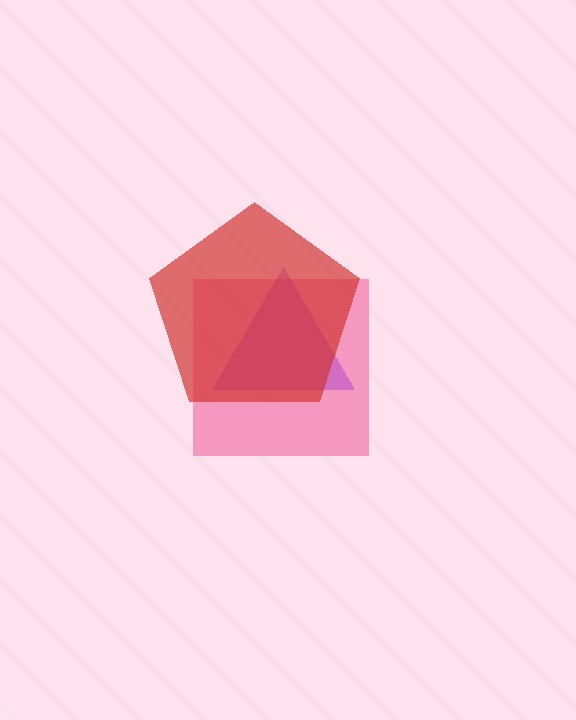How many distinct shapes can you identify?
There are 3 distinct shapes: a pink square, a purple triangle, a red pentagon.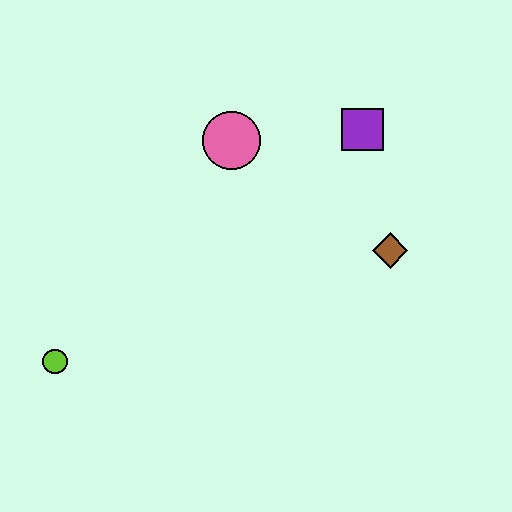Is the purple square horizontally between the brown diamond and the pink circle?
Yes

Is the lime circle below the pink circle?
Yes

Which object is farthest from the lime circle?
The purple square is farthest from the lime circle.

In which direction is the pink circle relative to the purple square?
The pink circle is to the left of the purple square.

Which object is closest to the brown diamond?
The purple square is closest to the brown diamond.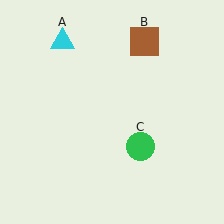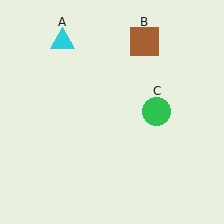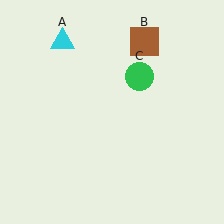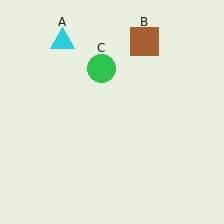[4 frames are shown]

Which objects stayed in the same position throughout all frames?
Cyan triangle (object A) and brown square (object B) remained stationary.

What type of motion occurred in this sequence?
The green circle (object C) rotated counterclockwise around the center of the scene.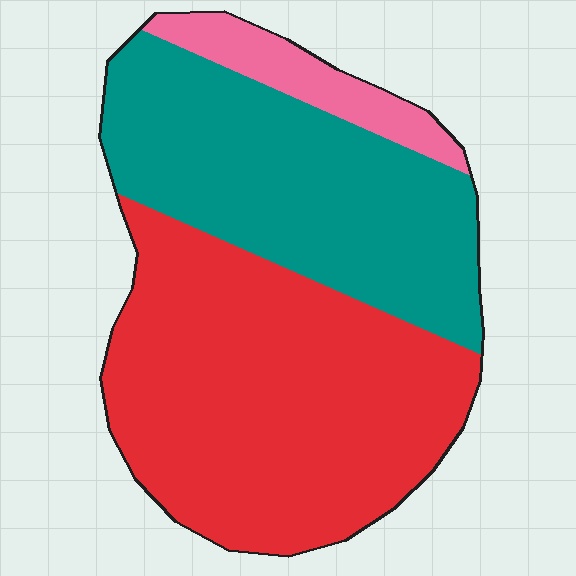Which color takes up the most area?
Red, at roughly 50%.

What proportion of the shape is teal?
Teal covers about 40% of the shape.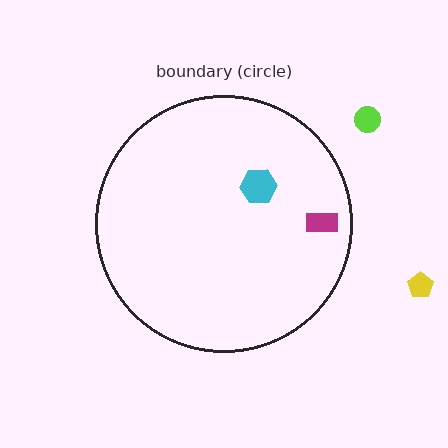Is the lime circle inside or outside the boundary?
Outside.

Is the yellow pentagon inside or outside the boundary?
Outside.